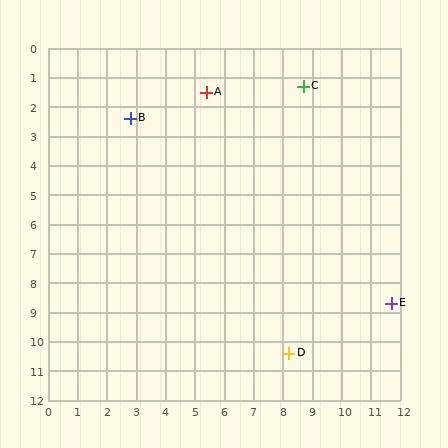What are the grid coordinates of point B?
Point B is at approximately (2.8, 2.4).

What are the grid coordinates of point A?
Point A is at approximately (5.4, 1.5).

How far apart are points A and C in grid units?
Points A and C are about 3.3 grid units apart.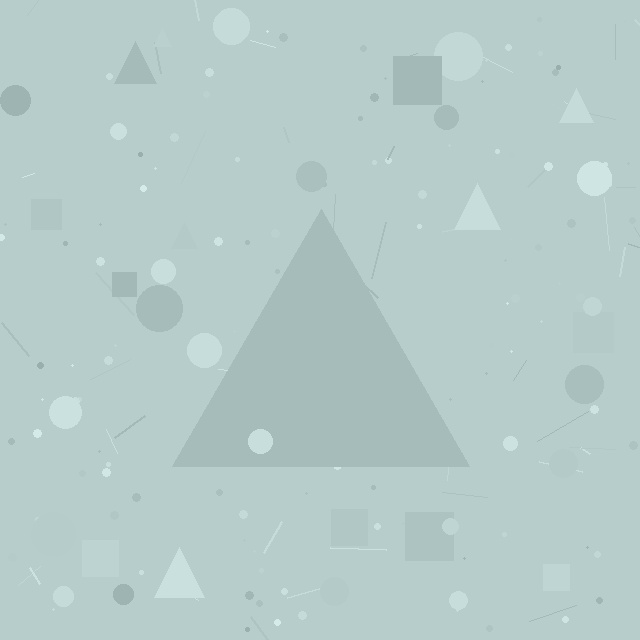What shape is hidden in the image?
A triangle is hidden in the image.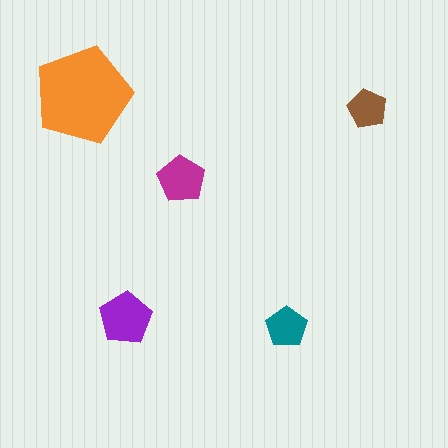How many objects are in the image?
There are 5 objects in the image.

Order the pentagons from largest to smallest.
the orange one, the purple one, the magenta one, the teal one, the brown one.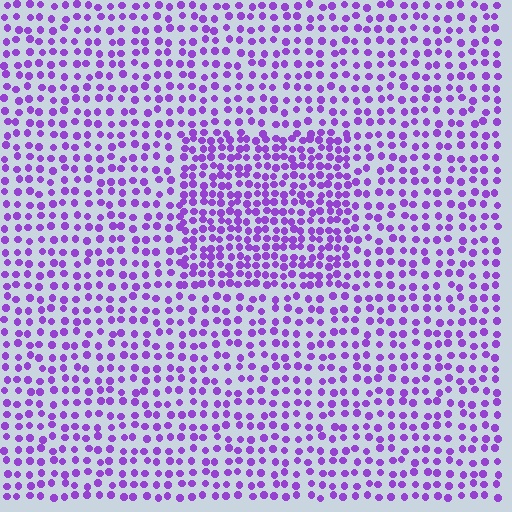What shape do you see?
I see a rectangle.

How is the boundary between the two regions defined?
The boundary is defined by a change in element density (approximately 1.7x ratio). All elements are the same color, size, and shape.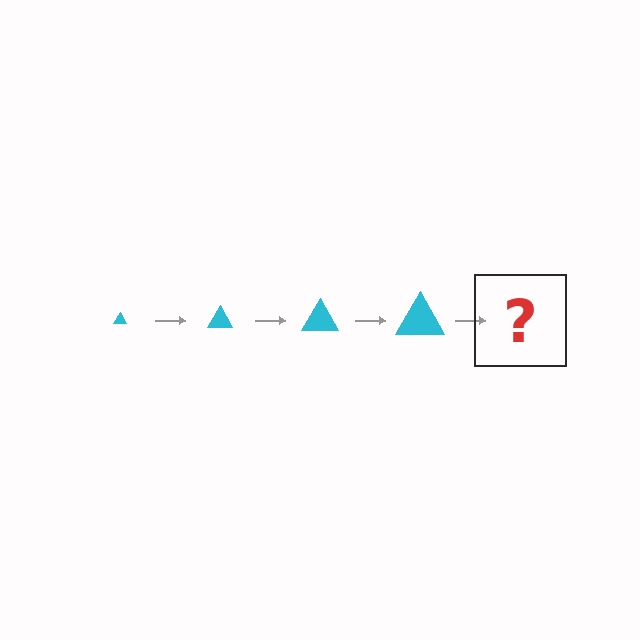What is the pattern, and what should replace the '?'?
The pattern is that the triangle gets progressively larger each step. The '?' should be a cyan triangle, larger than the previous one.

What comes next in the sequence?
The next element should be a cyan triangle, larger than the previous one.